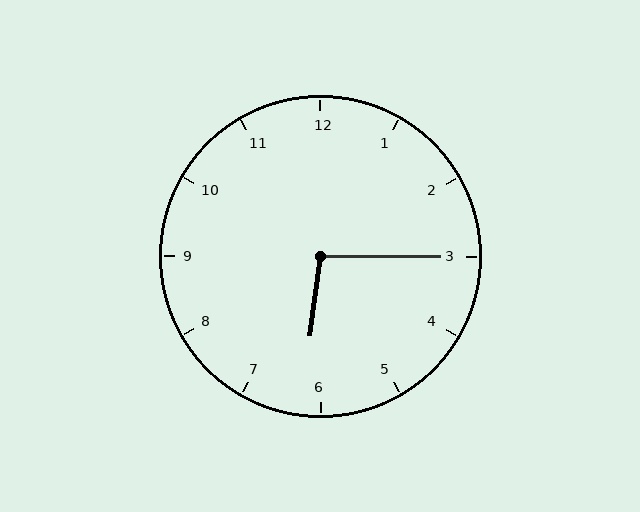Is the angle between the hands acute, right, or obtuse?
It is obtuse.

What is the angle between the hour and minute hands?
Approximately 98 degrees.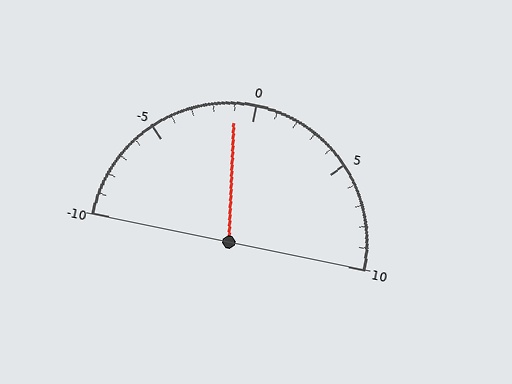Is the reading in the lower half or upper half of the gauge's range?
The reading is in the lower half of the range (-10 to 10).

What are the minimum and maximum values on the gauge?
The gauge ranges from -10 to 10.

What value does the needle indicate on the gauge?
The needle indicates approximately -1.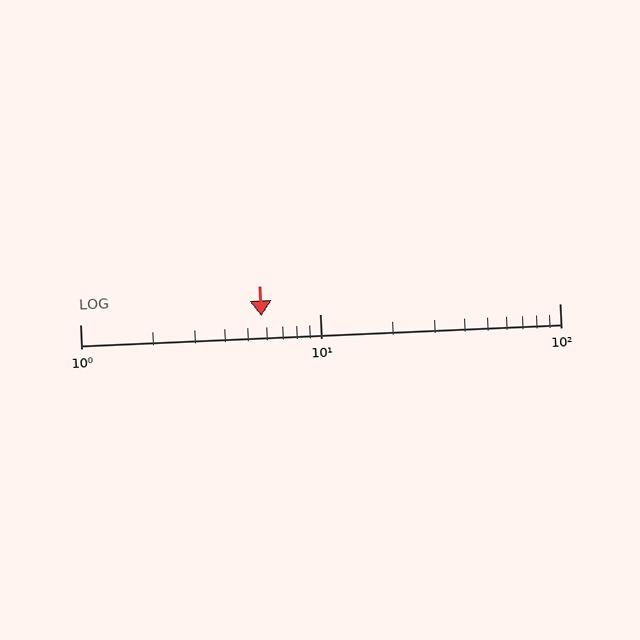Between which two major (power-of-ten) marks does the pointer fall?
The pointer is between 1 and 10.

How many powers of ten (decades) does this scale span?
The scale spans 2 decades, from 1 to 100.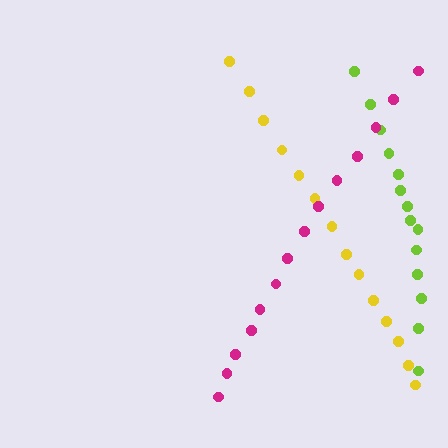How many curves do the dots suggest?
There are 3 distinct paths.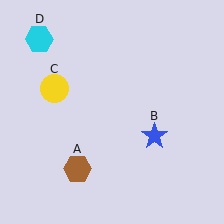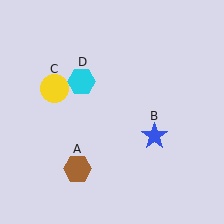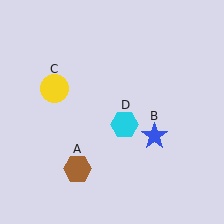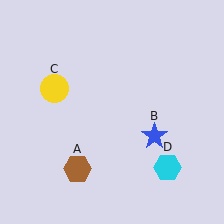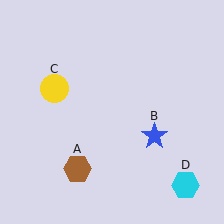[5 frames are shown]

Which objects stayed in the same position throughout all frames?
Brown hexagon (object A) and blue star (object B) and yellow circle (object C) remained stationary.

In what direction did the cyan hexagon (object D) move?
The cyan hexagon (object D) moved down and to the right.